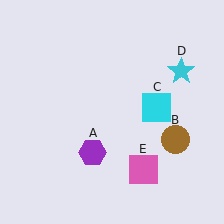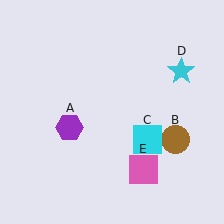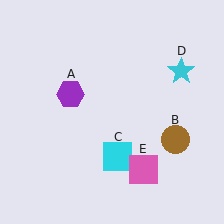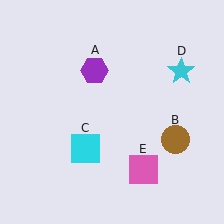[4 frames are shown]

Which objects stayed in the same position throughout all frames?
Brown circle (object B) and cyan star (object D) and pink square (object E) remained stationary.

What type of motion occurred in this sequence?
The purple hexagon (object A), cyan square (object C) rotated clockwise around the center of the scene.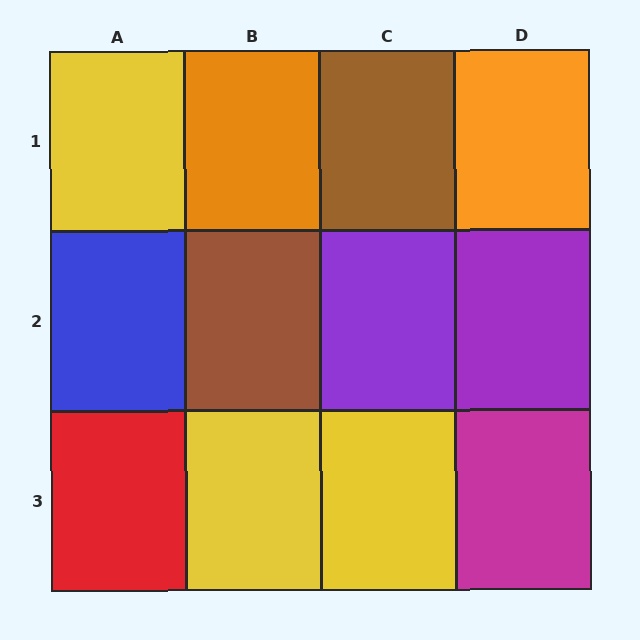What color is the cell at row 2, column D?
Purple.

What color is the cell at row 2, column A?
Blue.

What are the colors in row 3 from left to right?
Red, yellow, yellow, magenta.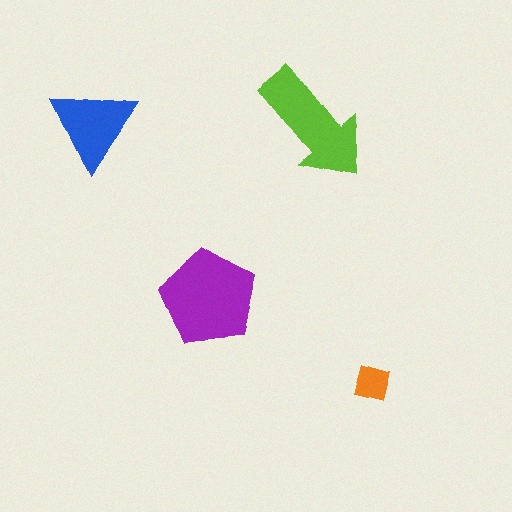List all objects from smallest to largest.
The orange diamond, the blue triangle, the lime arrow, the purple pentagon.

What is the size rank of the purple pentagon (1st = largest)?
1st.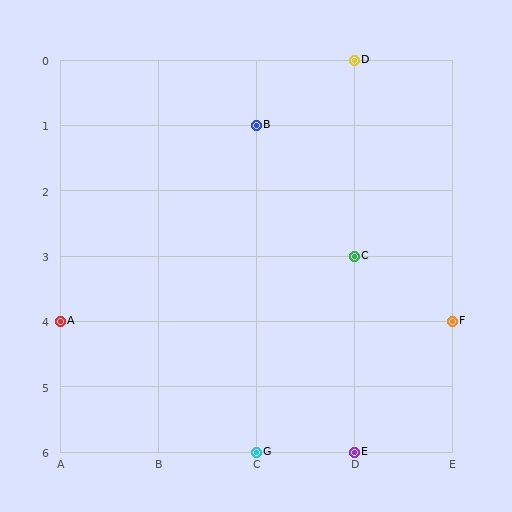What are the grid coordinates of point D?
Point D is at grid coordinates (D, 0).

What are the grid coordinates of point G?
Point G is at grid coordinates (C, 6).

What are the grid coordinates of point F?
Point F is at grid coordinates (E, 4).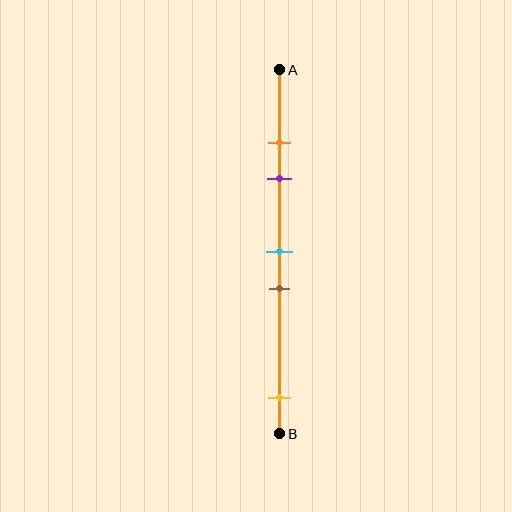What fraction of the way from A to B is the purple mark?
The purple mark is approximately 30% (0.3) of the way from A to B.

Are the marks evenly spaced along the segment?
No, the marks are not evenly spaced.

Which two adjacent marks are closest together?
The orange and purple marks are the closest adjacent pair.